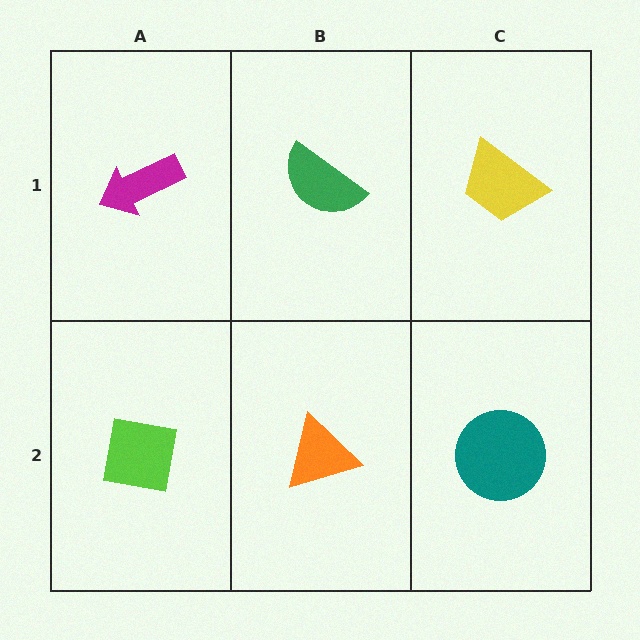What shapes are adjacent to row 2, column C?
A yellow trapezoid (row 1, column C), an orange triangle (row 2, column B).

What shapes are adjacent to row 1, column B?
An orange triangle (row 2, column B), a magenta arrow (row 1, column A), a yellow trapezoid (row 1, column C).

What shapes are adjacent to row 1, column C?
A teal circle (row 2, column C), a green semicircle (row 1, column B).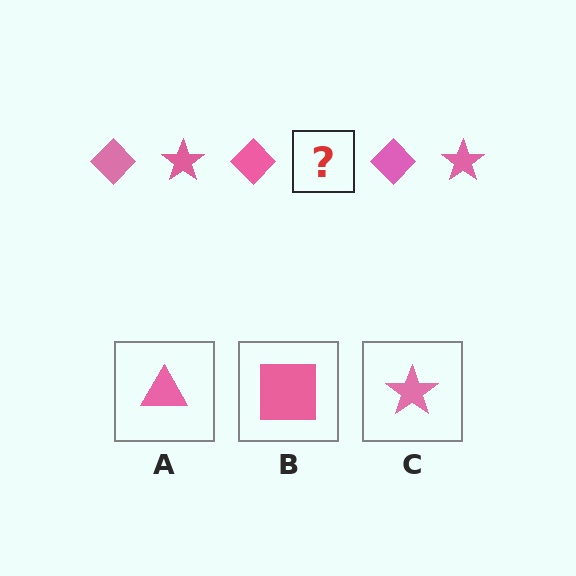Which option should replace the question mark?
Option C.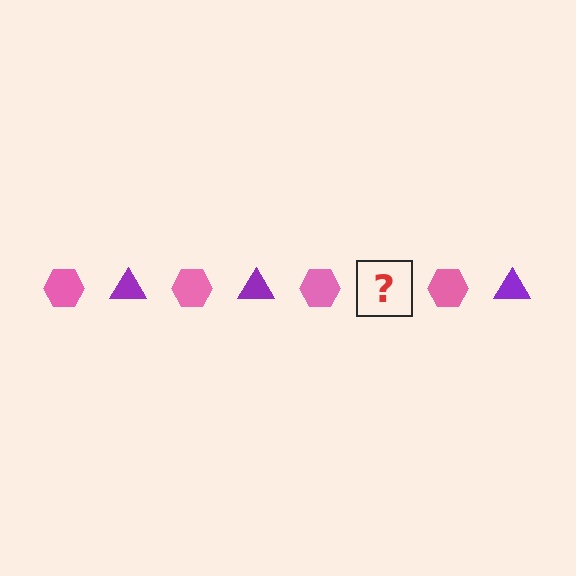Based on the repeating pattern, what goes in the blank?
The blank should be a purple triangle.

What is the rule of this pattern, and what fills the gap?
The rule is that the pattern alternates between pink hexagon and purple triangle. The gap should be filled with a purple triangle.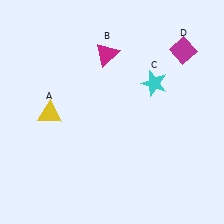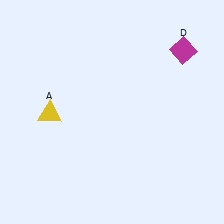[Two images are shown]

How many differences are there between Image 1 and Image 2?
There are 2 differences between the two images.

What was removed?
The cyan star (C), the magenta triangle (B) were removed in Image 2.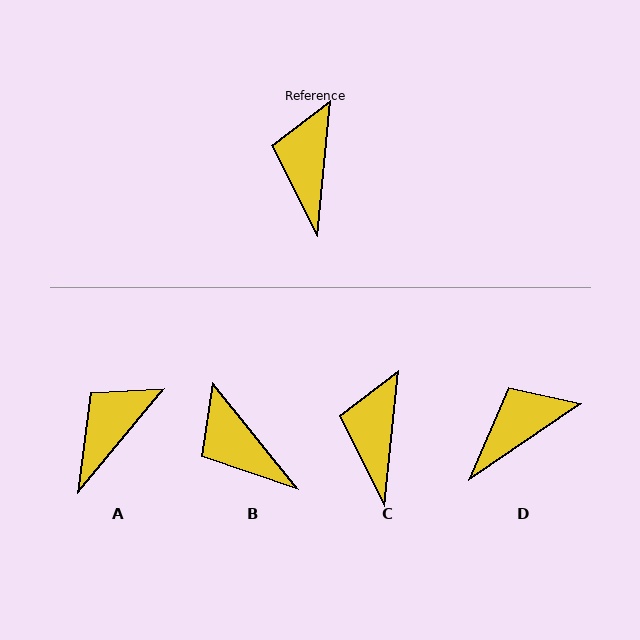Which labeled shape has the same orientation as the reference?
C.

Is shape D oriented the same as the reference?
No, it is off by about 50 degrees.